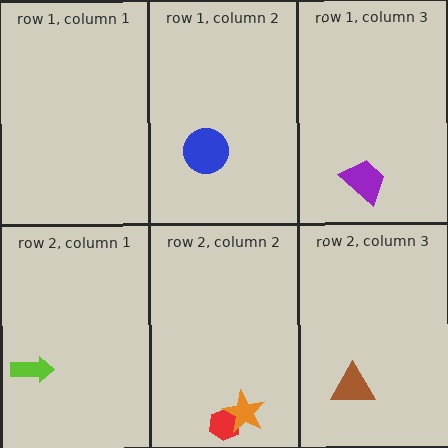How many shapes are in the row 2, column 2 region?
2.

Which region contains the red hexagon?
The row 2, column 2 region.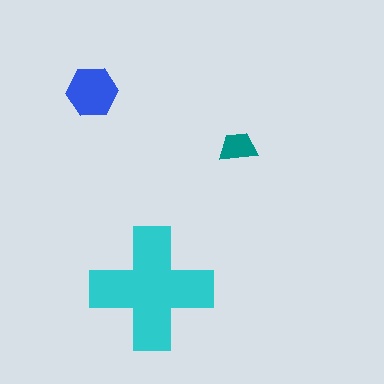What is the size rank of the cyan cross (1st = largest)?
1st.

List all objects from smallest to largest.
The teal trapezoid, the blue hexagon, the cyan cross.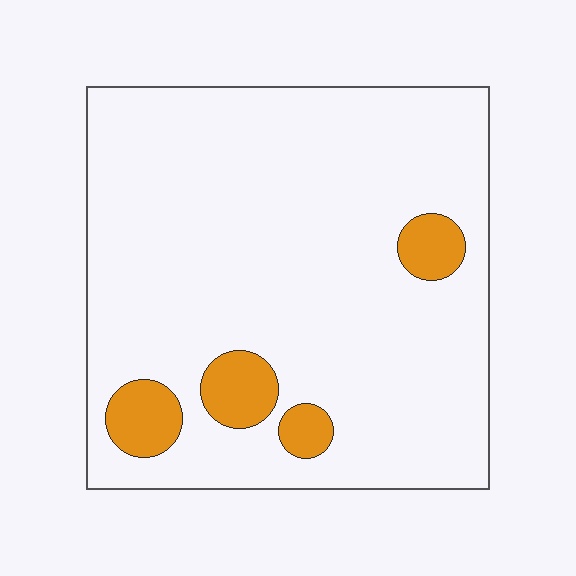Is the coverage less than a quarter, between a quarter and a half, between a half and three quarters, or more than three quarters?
Less than a quarter.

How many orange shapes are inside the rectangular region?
4.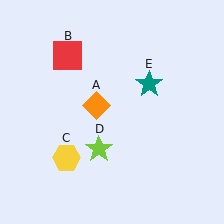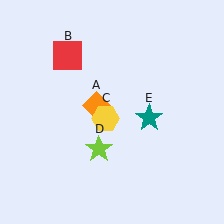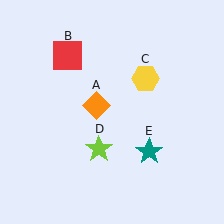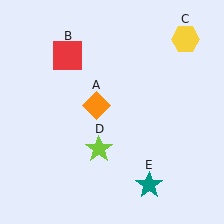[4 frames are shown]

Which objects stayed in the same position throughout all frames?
Orange diamond (object A) and red square (object B) and lime star (object D) remained stationary.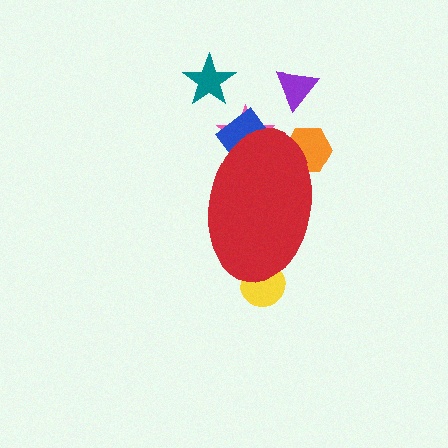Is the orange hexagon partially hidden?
Yes, the orange hexagon is partially hidden behind the red ellipse.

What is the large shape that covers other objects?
A red ellipse.